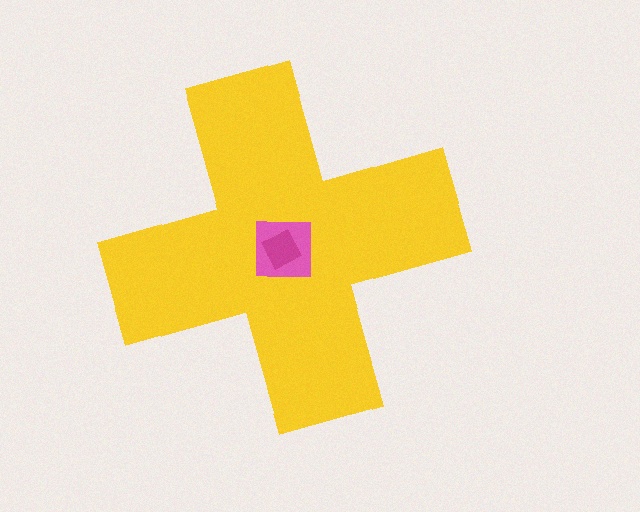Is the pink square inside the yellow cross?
Yes.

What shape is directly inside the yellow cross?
The pink square.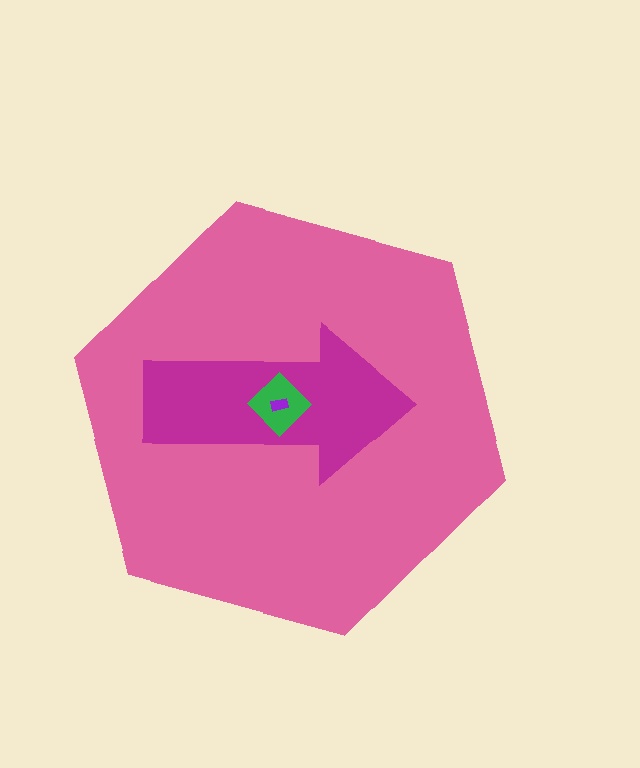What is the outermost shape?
The pink hexagon.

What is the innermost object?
The purple rectangle.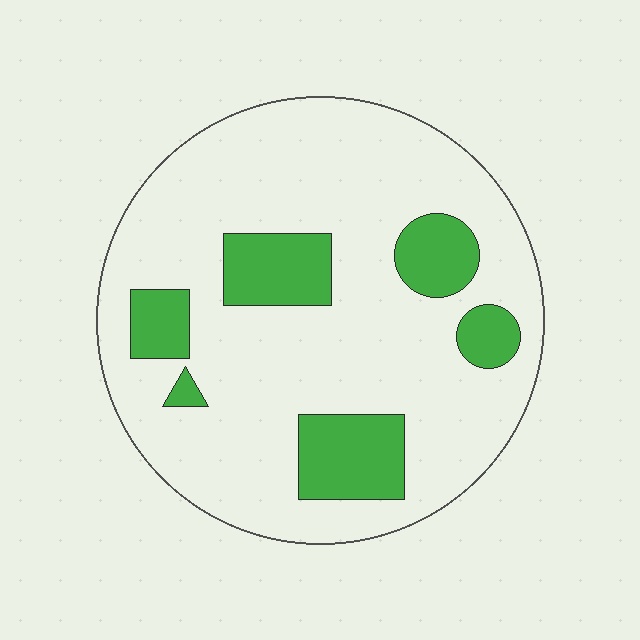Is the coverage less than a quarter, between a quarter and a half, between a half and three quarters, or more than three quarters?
Less than a quarter.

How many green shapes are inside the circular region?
6.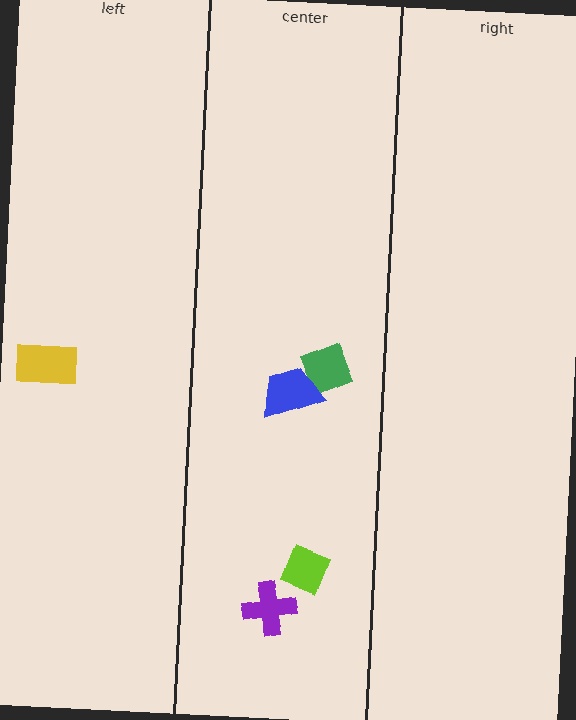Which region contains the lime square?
The center region.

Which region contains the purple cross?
The center region.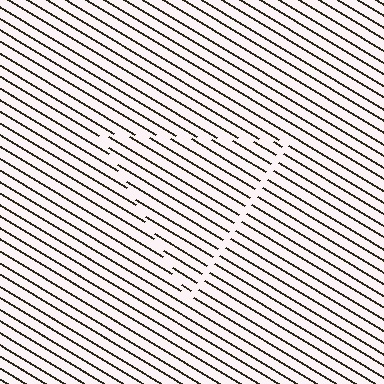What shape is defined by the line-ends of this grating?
An illusory triangle. The interior of the shape contains the same grating, shifted by half a period — the contour is defined by the phase discontinuity where line-ends from the inner and outer gratings abut.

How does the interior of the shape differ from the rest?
The interior of the shape contains the same grating, shifted by half a period — the contour is defined by the phase discontinuity where line-ends from the inner and outer gratings abut.